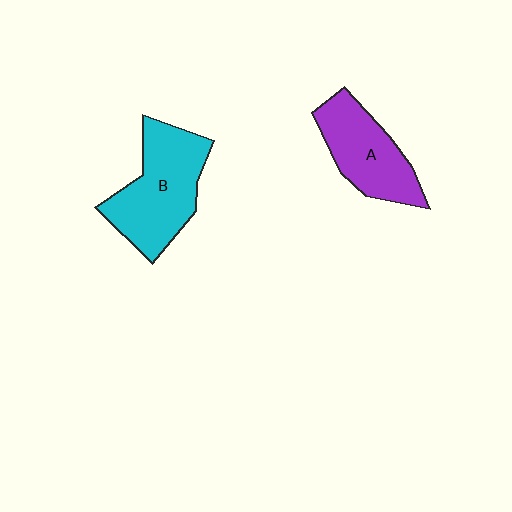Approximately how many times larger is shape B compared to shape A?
Approximately 1.3 times.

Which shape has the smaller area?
Shape A (purple).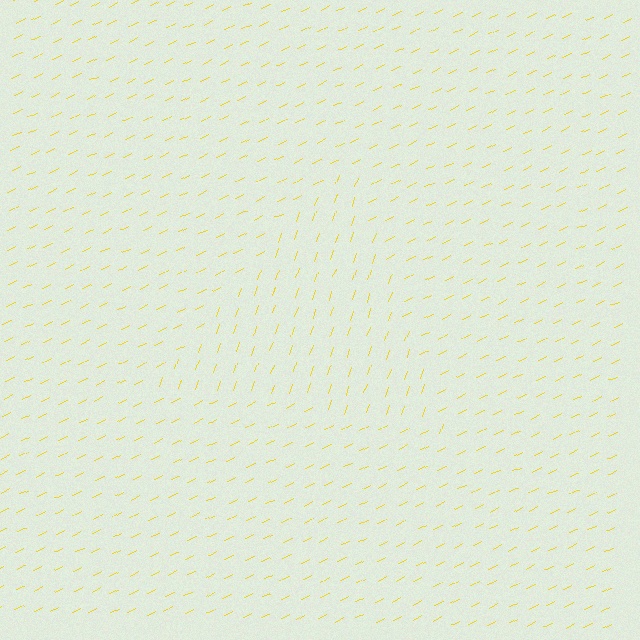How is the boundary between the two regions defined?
The boundary is defined purely by a change in line orientation (approximately 45 degrees difference). All lines are the same color and thickness.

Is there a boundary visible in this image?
Yes, there is a texture boundary formed by a change in line orientation.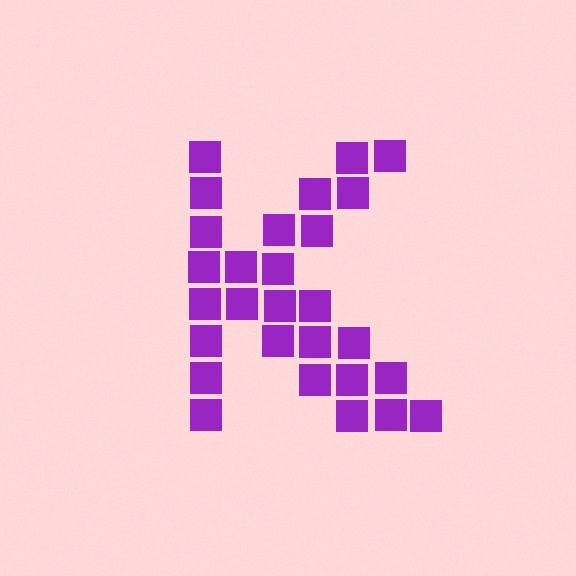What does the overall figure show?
The overall figure shows the letter K.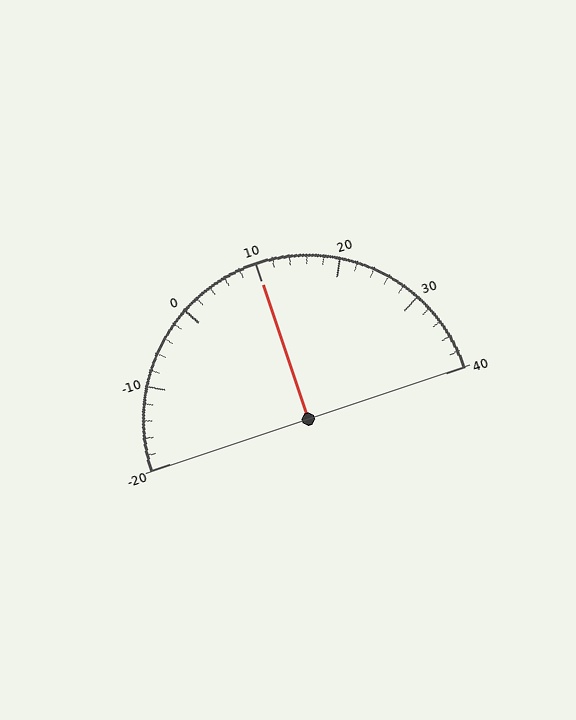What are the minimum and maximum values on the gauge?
The gauge ranges from -20 to 40.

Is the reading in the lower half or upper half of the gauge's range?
The reading is in the upper half of the range (-20 to 40).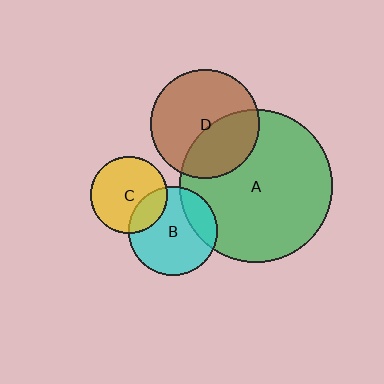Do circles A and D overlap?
Yes.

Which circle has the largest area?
Circle A (green).